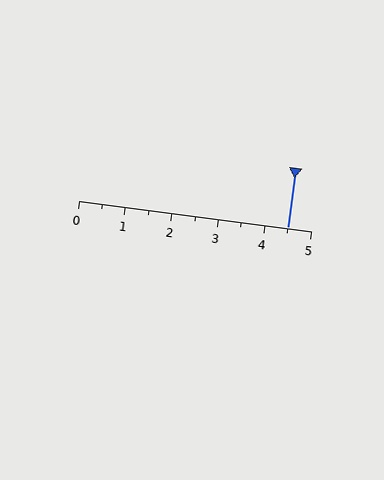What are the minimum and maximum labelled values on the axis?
The axis runs from 0 to 5.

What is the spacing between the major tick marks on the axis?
The major ticks are spaced 1 apart.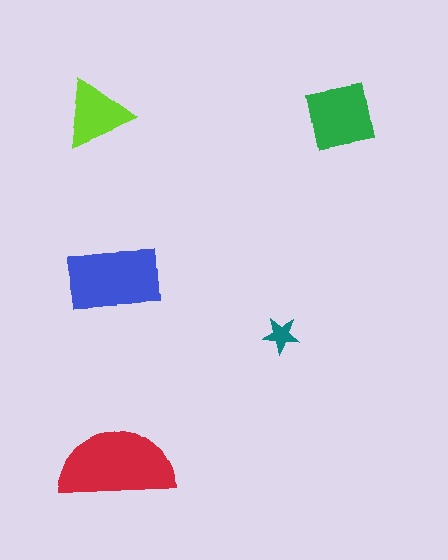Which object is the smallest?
The teal star.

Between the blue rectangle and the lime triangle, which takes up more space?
The blue rectangle.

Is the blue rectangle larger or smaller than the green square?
Larger.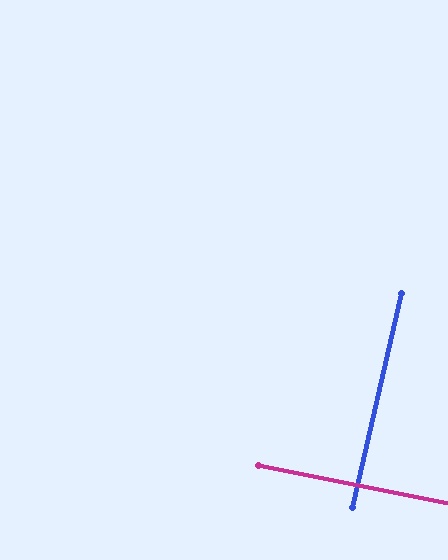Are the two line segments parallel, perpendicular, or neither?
Perpendicular — they meet at approximately 88°.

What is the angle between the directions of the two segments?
Approximately 88 degrees.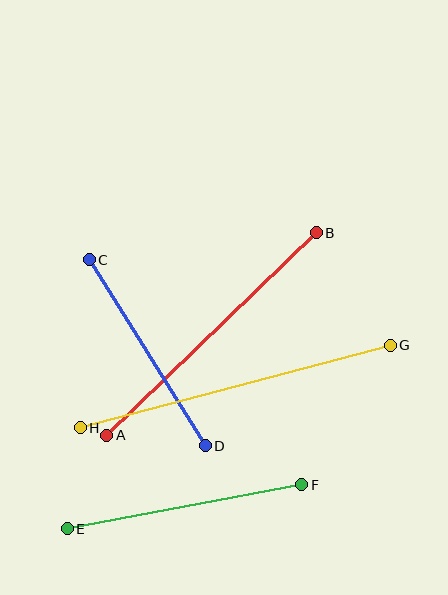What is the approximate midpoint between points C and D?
The midpoint is at approximately (147, 353) pixels.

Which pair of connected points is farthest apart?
Points G and H are farthest apart.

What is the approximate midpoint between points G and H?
The midpoint is at approximately (235, 386) pixels.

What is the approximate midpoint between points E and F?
The midpoint is at approximately (184, 507) pixels.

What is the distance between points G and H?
The distance is approximately 321 pixels.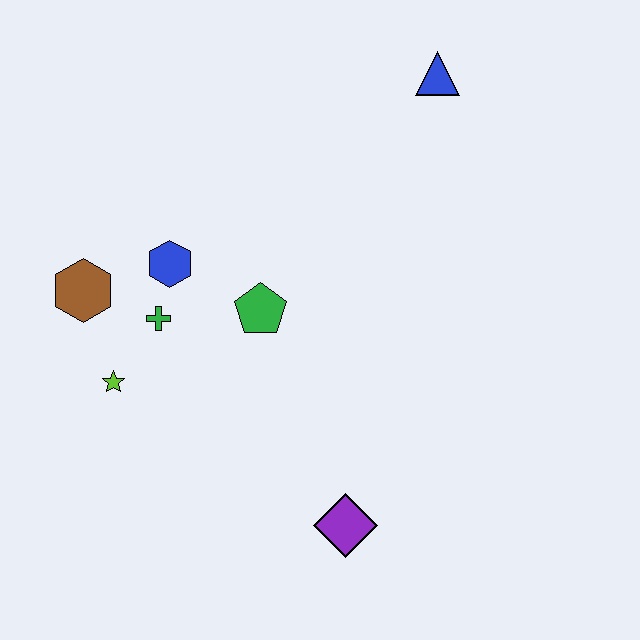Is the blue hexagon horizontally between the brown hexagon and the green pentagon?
Yes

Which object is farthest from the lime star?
The blue triangle is farthest from the lime star.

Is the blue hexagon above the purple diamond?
Yes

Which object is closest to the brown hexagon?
The green cross is closest to the brown hexagon.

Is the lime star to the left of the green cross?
Yes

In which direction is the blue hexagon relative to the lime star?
The blue hexagon is above the lime star.